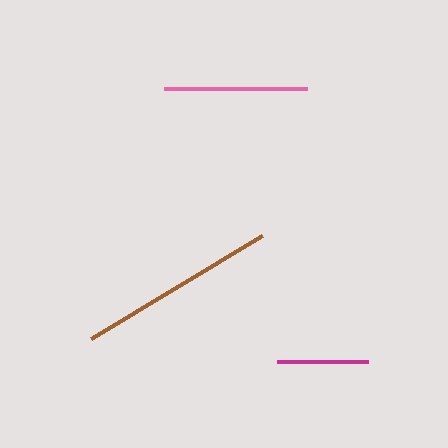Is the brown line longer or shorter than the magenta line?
The brown line is longer than the magenta line.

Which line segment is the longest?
The brown line is the longest at approximately 200 pixels.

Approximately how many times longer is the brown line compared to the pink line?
The brown line is approximately 1.4 times the length of the pink line.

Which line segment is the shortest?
The magenta line is the shortest at approximately 91 pixels.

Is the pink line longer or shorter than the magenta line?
The pink line is longer than the magenta line.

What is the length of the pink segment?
The pink segment is approximately 143 pixels long.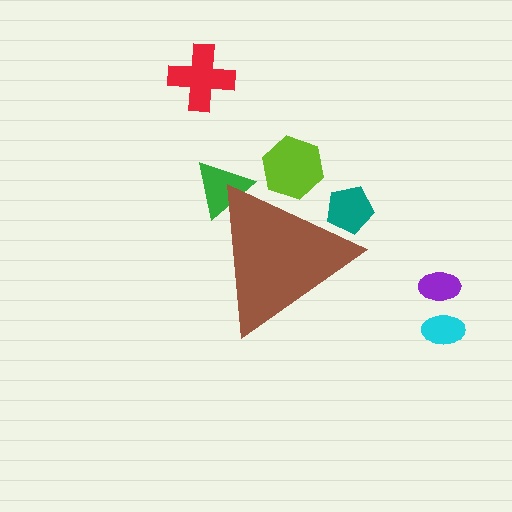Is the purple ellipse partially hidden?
No, the purple ellipse is fully visible.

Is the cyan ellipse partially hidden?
No, the cyan ellipse is fully visible.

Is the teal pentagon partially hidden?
Yes, the teal pentagon is partially hidden behind the brown triangle.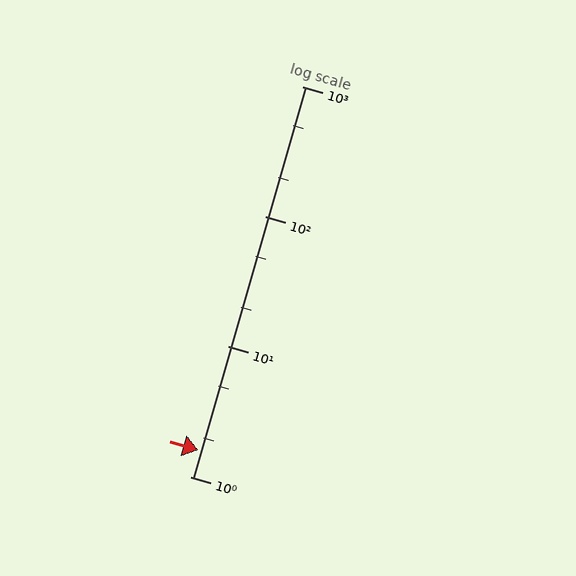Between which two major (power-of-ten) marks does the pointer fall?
The pointer is between 1 and 10.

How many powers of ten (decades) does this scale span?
The scale spans 3 decades, from 1 to 1000.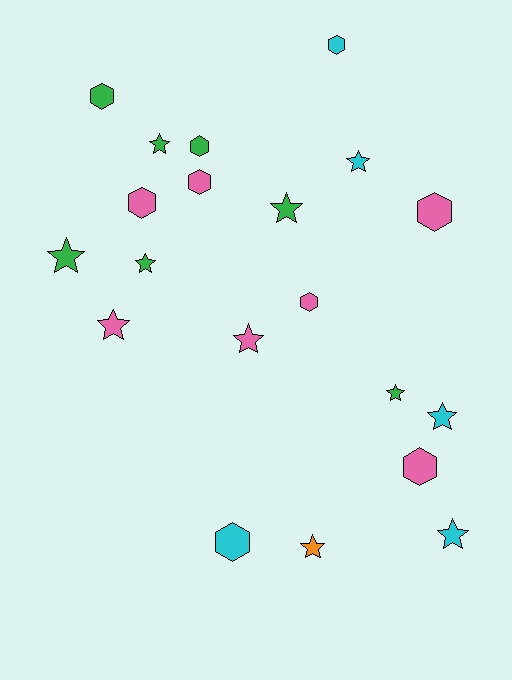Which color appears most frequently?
Green, with 7 objects.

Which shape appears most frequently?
Star, with 11 objects.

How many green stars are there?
There are 5 green stars.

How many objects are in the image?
There are 20 objects.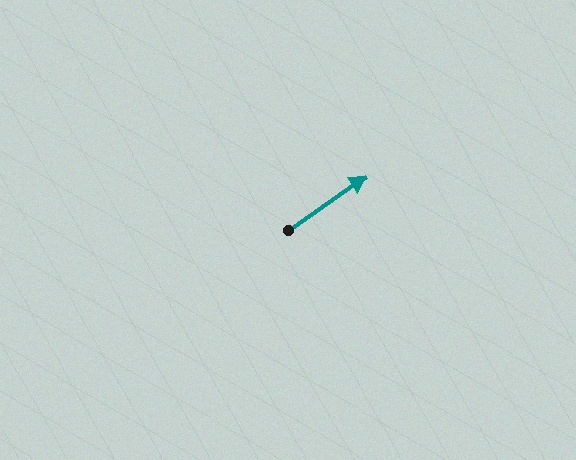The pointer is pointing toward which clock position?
Roughly 2 o'clock.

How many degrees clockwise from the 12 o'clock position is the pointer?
Approximately 55 degrees.